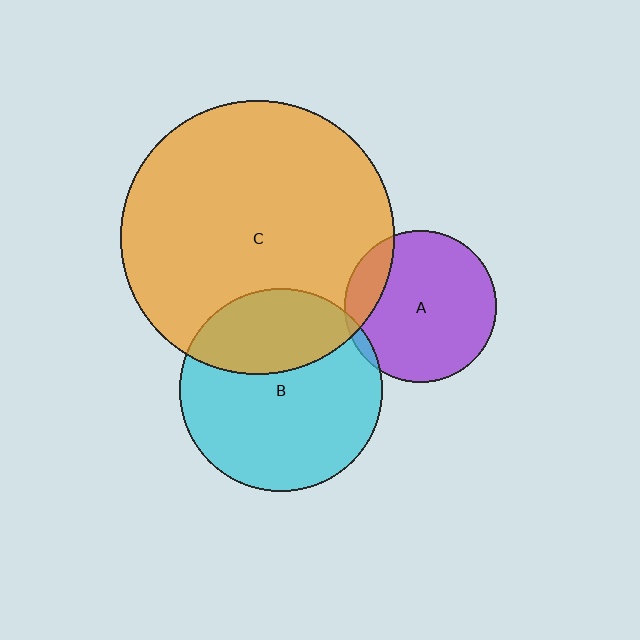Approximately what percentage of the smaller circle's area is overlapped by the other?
Approximately 5%.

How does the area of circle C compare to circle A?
Approximately 3.2 times.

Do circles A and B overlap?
Yes.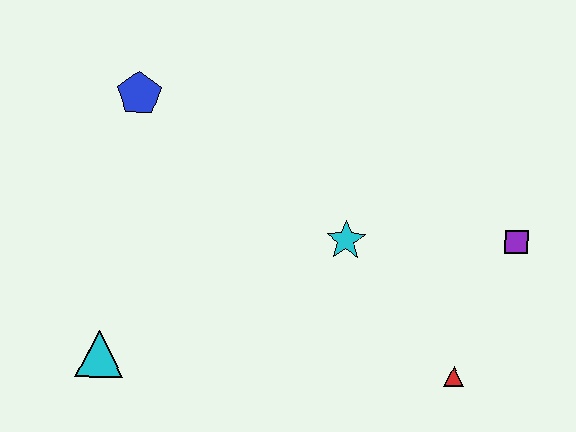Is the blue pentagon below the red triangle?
No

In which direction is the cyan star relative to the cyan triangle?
The cyan star is to the right of the cyan triangle.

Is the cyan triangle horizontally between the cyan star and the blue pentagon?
No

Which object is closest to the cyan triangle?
The blue pentagon is closest to the cyan triangle.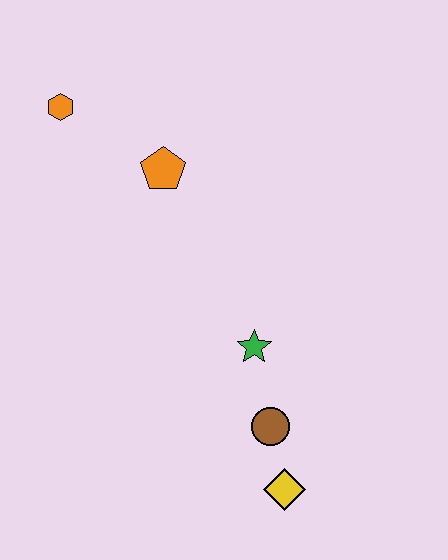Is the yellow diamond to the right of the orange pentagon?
Yes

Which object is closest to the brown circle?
The yellow diamond is closest to the brown circle.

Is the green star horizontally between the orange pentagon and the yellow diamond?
Yes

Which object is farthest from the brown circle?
The orange hexagon is farthest from the brown circle.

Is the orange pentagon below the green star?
No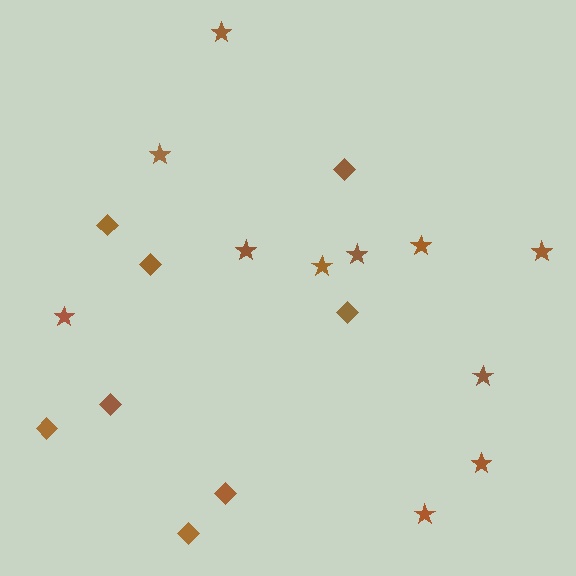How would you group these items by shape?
There are 2 groups: one group of stars (11) and one group of diamonds (8).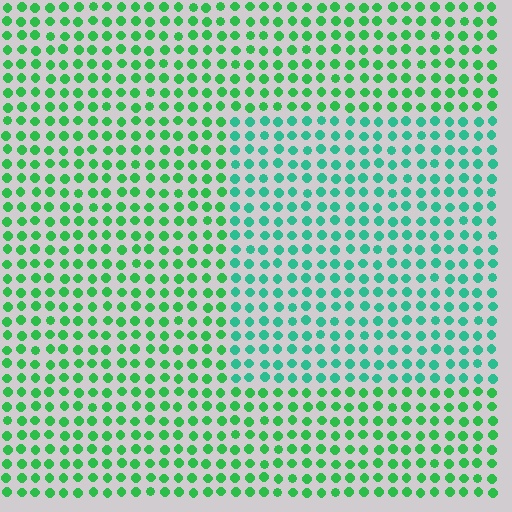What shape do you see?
I see a rectangle.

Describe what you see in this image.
The image is filled with small green elements in a uniform arrangement. A rectangle-shaped region is visible where the elements are tinted to a slightly different hue, forming a subtle color boundary.